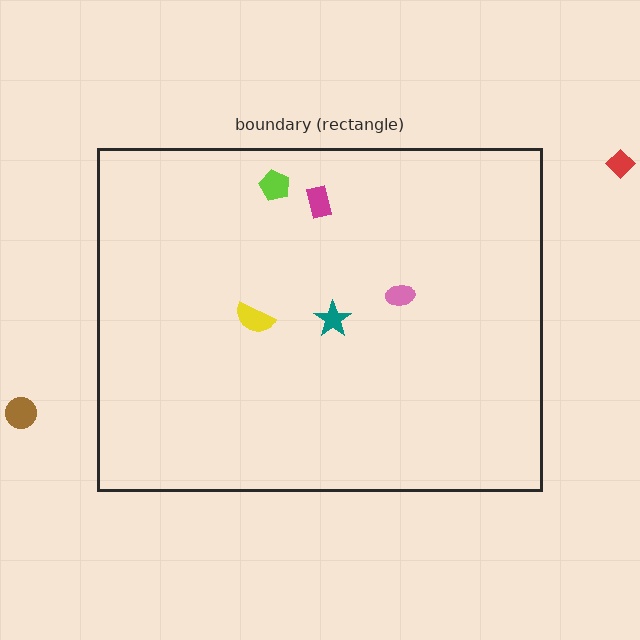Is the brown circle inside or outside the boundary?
Outside.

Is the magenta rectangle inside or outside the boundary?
Inside.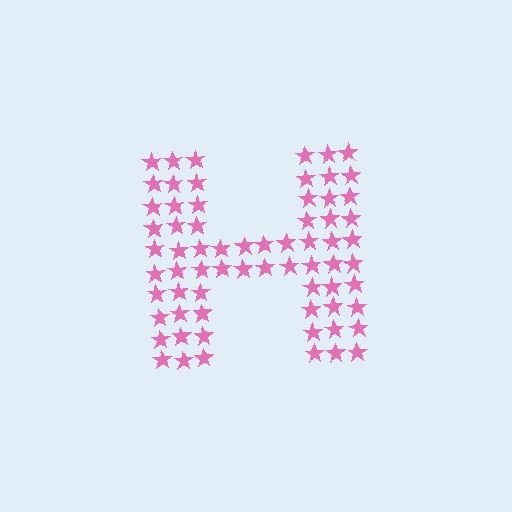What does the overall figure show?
The overall figure shows the letter H.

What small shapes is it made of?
It is made of small stars.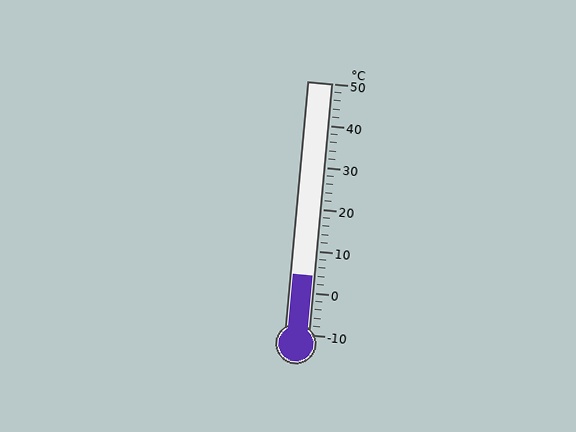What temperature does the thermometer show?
The thermometer shows approximately 4°C.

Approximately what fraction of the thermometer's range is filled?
The thermometer is filled to approximately 25% of its range.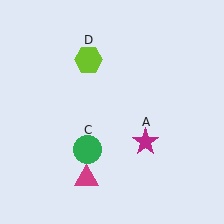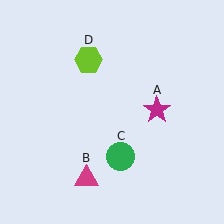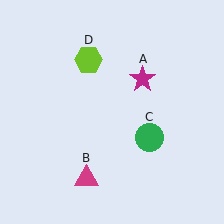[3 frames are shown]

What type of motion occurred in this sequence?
The magenta star (object A), green circle (object C) rotated counterclockwise around the center of the scene.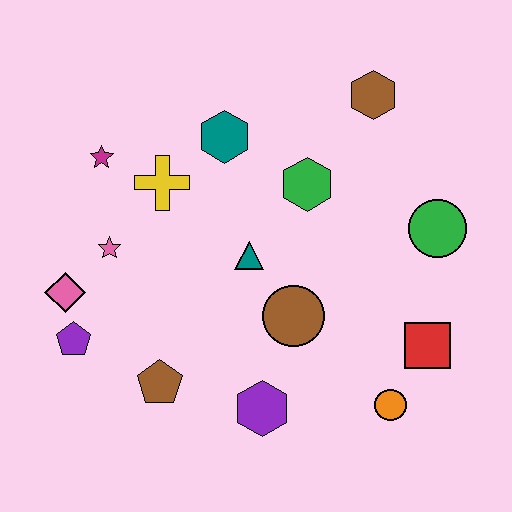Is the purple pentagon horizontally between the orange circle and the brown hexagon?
No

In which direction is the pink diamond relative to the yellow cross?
The pink diamond is below the yellow cross.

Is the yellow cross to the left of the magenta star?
No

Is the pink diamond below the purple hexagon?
No